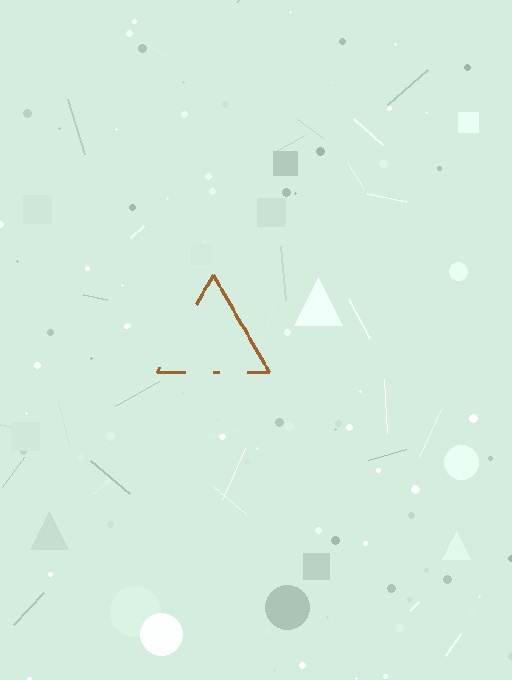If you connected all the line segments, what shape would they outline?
They would outline a triangle.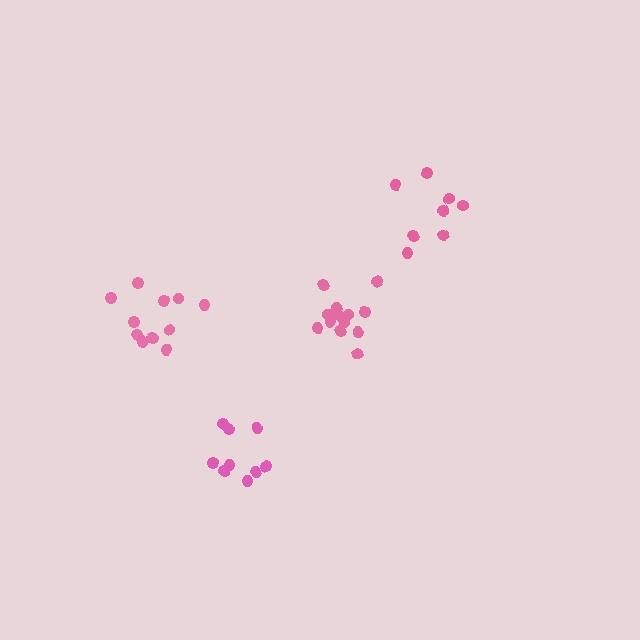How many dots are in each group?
Group 1: 14 dots, Group 2: 9 dots, Group 3: 11 dots, Group 4: 8 dots (42 total).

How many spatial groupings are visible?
There are 4 spatial groupings.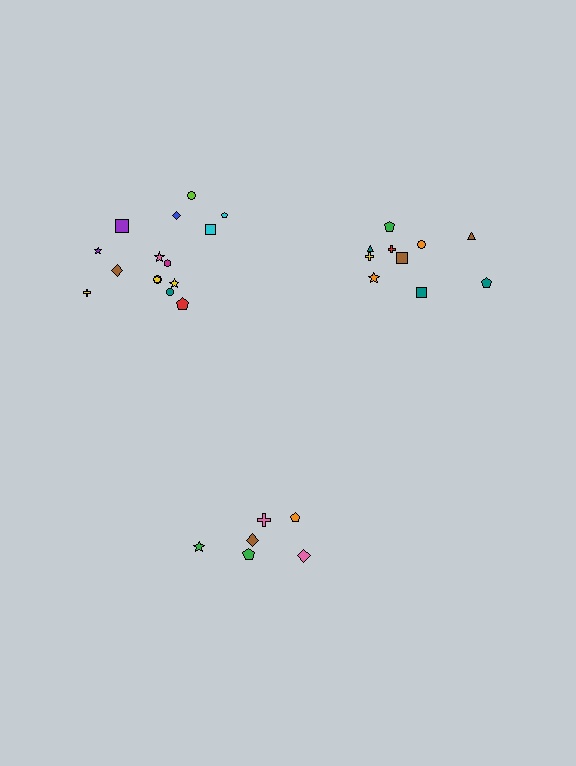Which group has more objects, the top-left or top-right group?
The top-left group.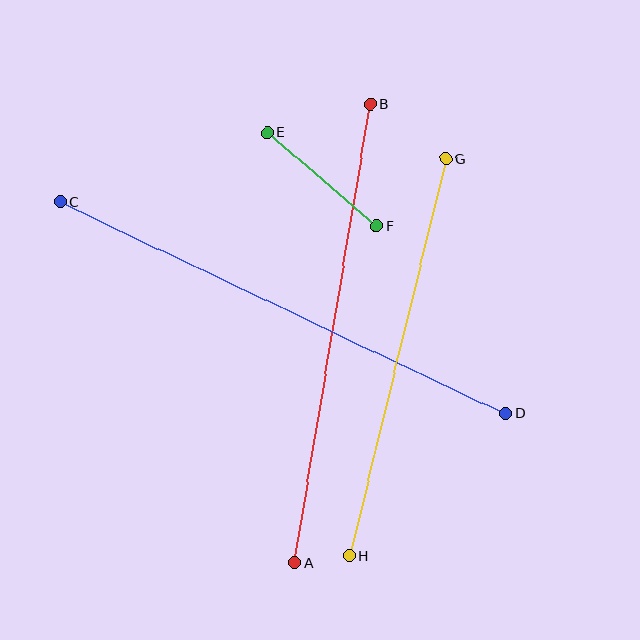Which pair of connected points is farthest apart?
Points C and D are farthest apart.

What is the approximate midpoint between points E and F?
The midpoint is at approximately (322, 180) pixels.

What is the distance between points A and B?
The distance is approximately 465 pixels.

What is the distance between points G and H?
The distance is approximately 409 pixels.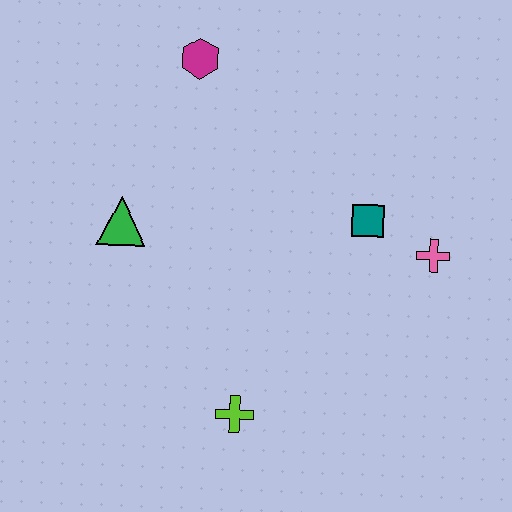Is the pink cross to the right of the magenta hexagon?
Yes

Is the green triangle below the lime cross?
No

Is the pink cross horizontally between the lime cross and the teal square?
No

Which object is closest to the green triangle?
The magenta hexagon is closest to the green triangle.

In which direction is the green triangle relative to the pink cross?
The green triangle is to the left of the pink cross.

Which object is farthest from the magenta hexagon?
The lime cross is farthest from the magenta hexagon.